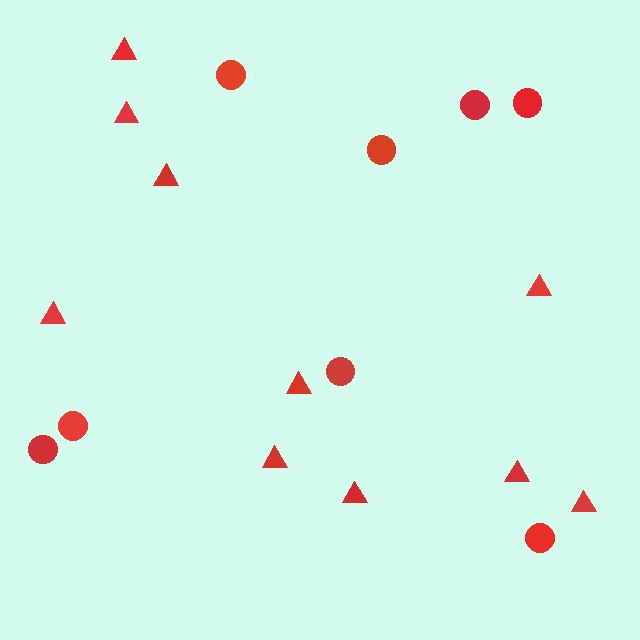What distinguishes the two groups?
There are 2 groups: one group of triangles (10) and one group of circles (8).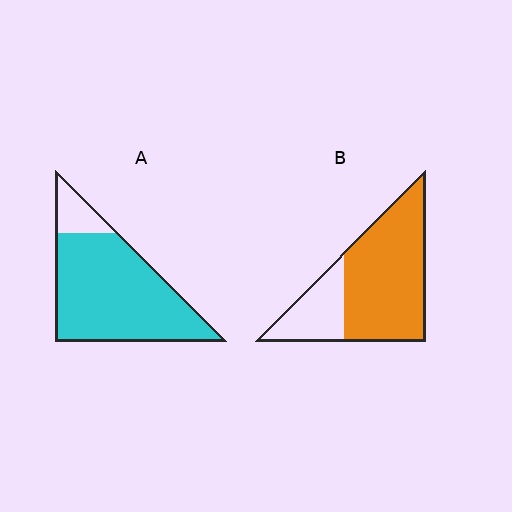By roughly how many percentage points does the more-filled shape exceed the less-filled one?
By roughly 15 percentage points (A over B).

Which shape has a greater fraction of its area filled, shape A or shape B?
Shape A.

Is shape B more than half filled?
Yes.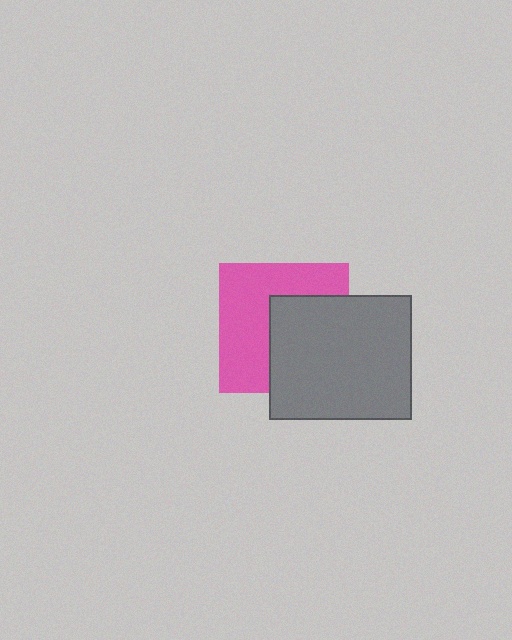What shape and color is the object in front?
The object in front is a gray rectangle.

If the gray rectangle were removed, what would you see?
You would see the complete pink square.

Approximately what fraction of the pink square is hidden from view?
Roughly 46% of the pink square is hidden behind the gray rectangle.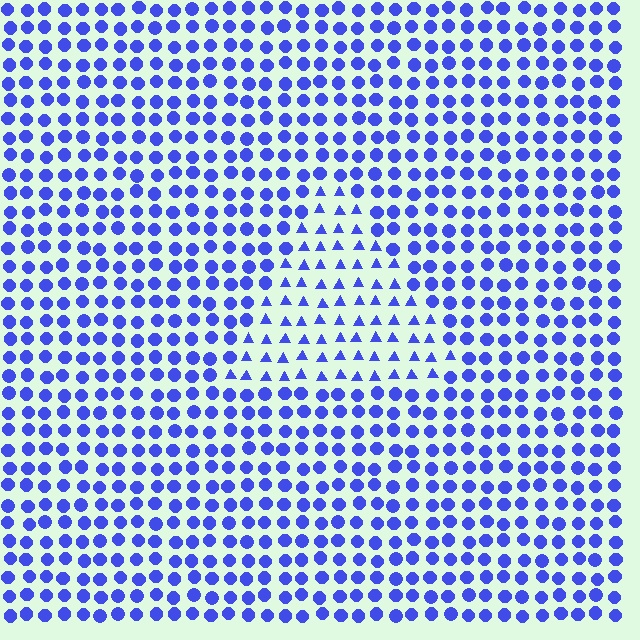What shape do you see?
I see a triangle.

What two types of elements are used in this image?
The image uses triangles inside the triangle region and circles outside it.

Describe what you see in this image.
The image is filled with small blue elements arranged in a uniform grid. A triangle-shaped region contains triangles, while the surrounding area contains circles. The boundary is defined purely by the change in element shape.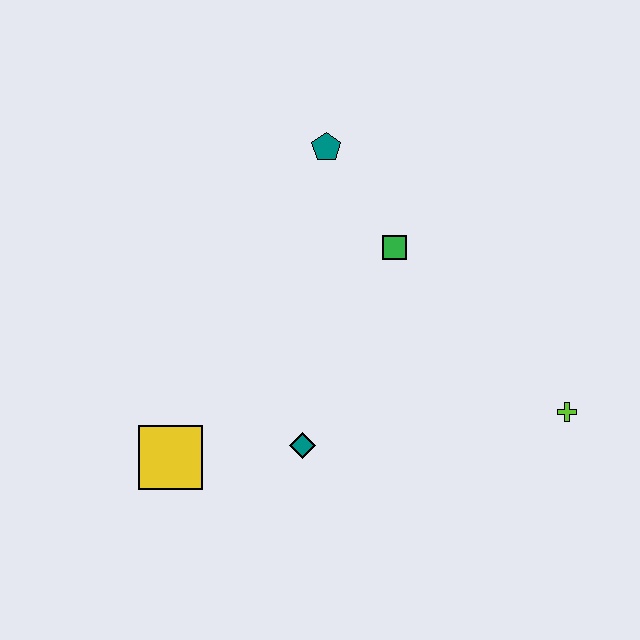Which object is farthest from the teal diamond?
The teal pentagon is farthest from the teal diamond.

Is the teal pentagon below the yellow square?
No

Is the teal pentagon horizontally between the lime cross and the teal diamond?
Yes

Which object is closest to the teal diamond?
The yellow square is closest to the teal diamond.